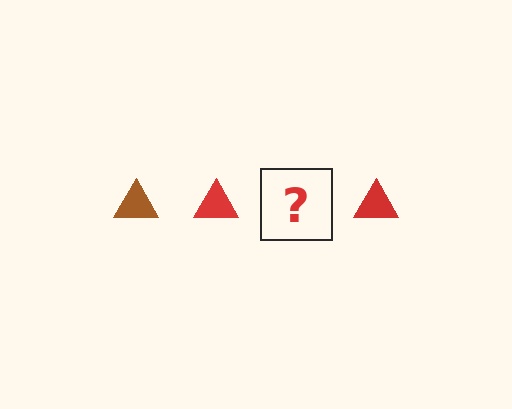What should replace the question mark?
The question mark should be replaced with a brown triangle.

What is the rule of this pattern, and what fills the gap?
The rule is that the pattern cycles through brown, red triangles. The gap should be filled with a brown triangle.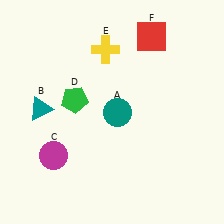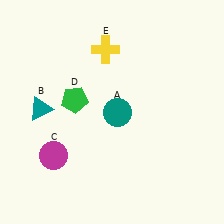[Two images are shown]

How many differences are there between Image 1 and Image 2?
There is 1 difference between the two images.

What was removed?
The red square (F) was removed in Image 2.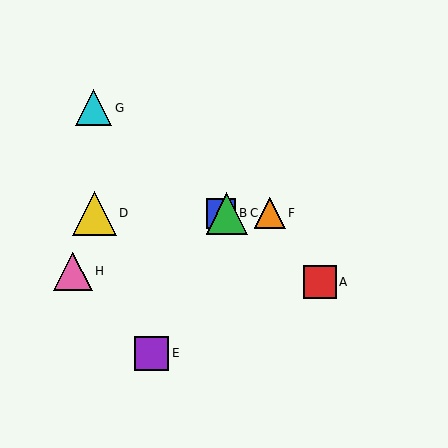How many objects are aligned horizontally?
4 objects (B, C, D, F) are aligned horizontally.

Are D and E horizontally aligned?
No, D is at y≈213 and E is at y≈353.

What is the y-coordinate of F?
Object F is at y≈213.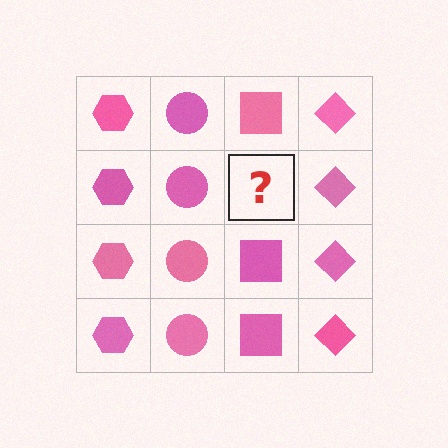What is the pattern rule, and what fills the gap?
The rule is that each column has a consistent shape. The gap should be filled with a pink square.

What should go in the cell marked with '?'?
The missing cell should contain a pink square.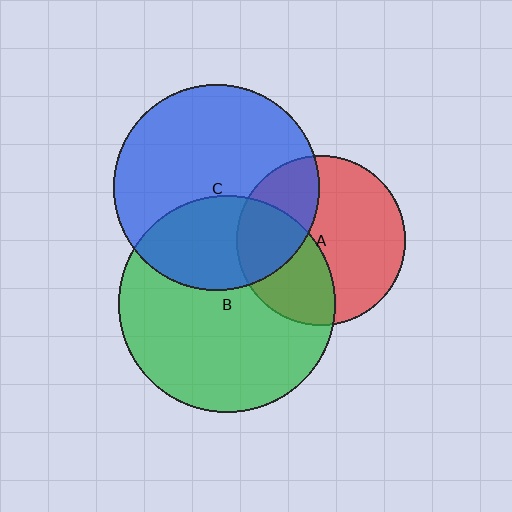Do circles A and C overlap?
Yes.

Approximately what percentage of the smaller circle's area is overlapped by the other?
Approximately 30%.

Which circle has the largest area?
Circle B (green).